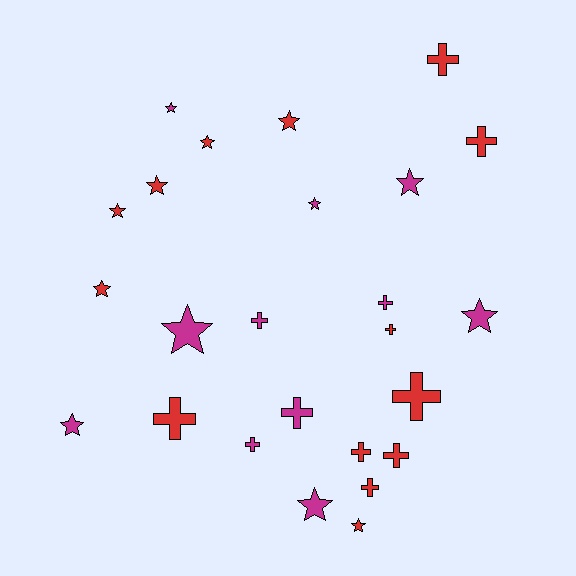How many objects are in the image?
There are 25 objects.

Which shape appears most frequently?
Star, with 13 objects.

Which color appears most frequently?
Red, with 14 objects.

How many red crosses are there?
There are 8 red crosses.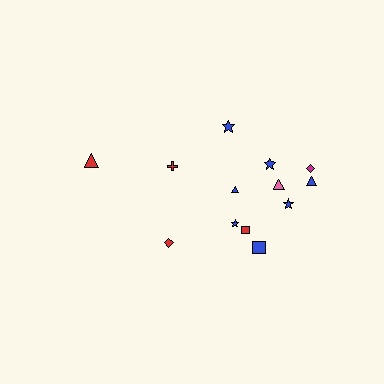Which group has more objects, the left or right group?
The right group.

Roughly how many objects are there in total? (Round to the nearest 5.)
Roughly 15 objects in total.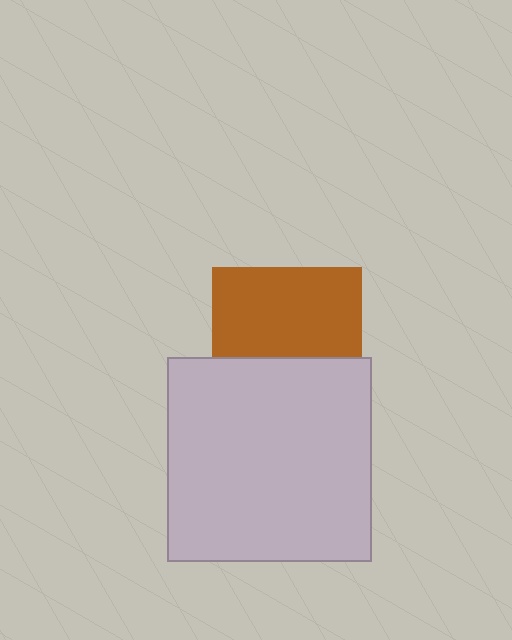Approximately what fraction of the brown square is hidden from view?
Roughly 40% of the brown square is hidden behind the light gray square.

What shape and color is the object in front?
The object in front is a light gray square.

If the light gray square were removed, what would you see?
You would see the complete brown square.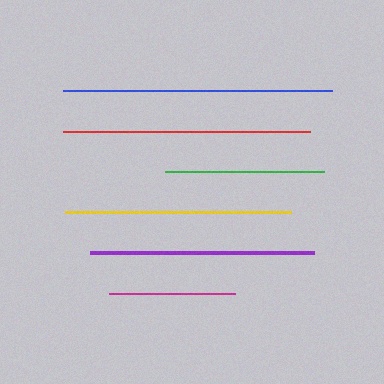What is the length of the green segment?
The green segment is approximately 159 pixels long.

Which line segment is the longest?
The blue line is the longest at approximately 270 pixels.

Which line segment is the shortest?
The magenta line is the shortest at approximately 126 pixels.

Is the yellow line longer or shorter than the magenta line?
The yellow line is longer than the magenta line.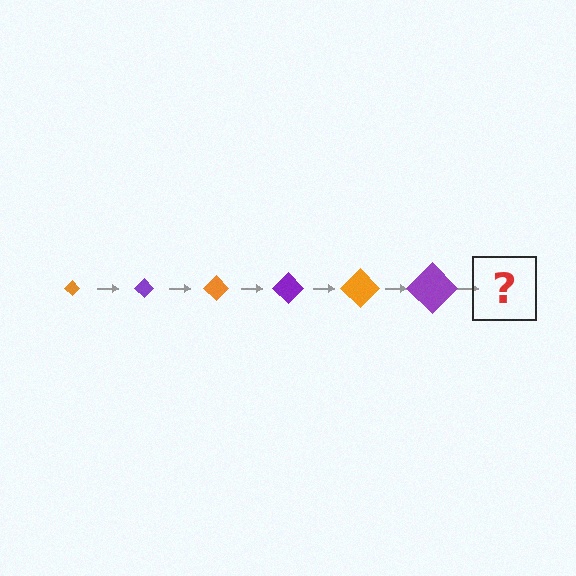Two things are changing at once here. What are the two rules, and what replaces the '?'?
The two rules are that the diamond grows larger each step and the color cycles through orange and purple. The '?' should be an orange diamond, larger than the previous one.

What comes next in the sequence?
The next element should be an orange diamond, larger than the previous one.